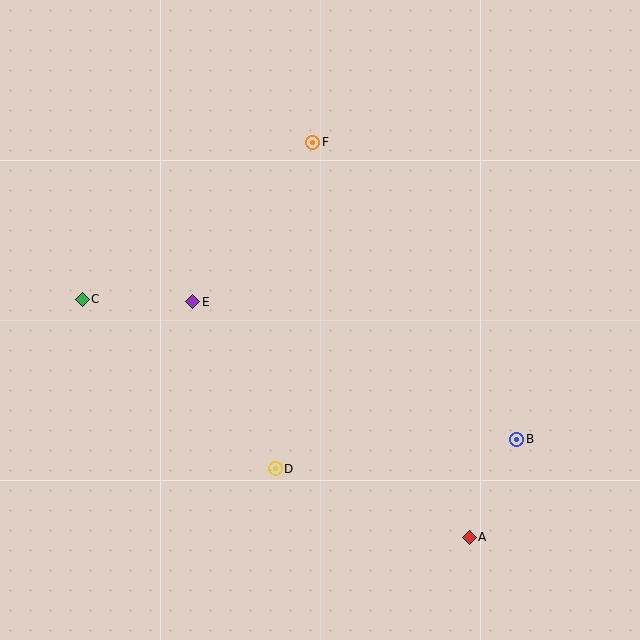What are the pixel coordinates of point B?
Point B is at (517, 439).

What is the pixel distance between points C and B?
The distance between C and B is 456 pixels.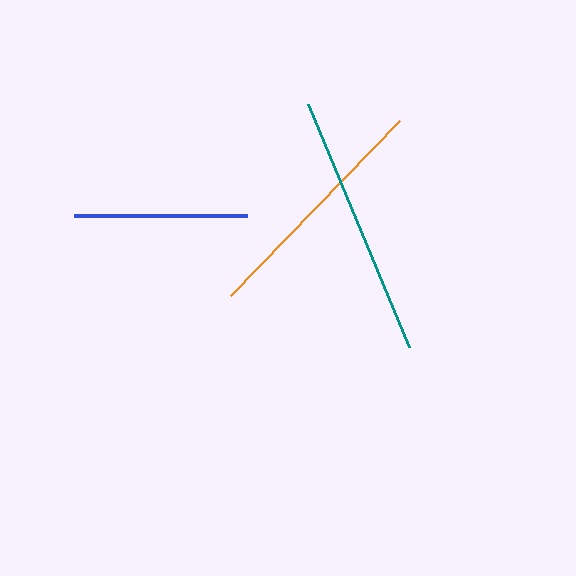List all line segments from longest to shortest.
From longest to shortest: teal, orange, blue.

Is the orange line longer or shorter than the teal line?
The teal line is longer than the orange line.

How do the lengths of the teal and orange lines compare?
The teal and orange lines are approximately the same length.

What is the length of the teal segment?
The teal segment is approximately 263 pixels long.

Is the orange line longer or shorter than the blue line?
The orange line is longer than the blue line.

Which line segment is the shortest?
The blue line is the shortest at approximately 173 pixels.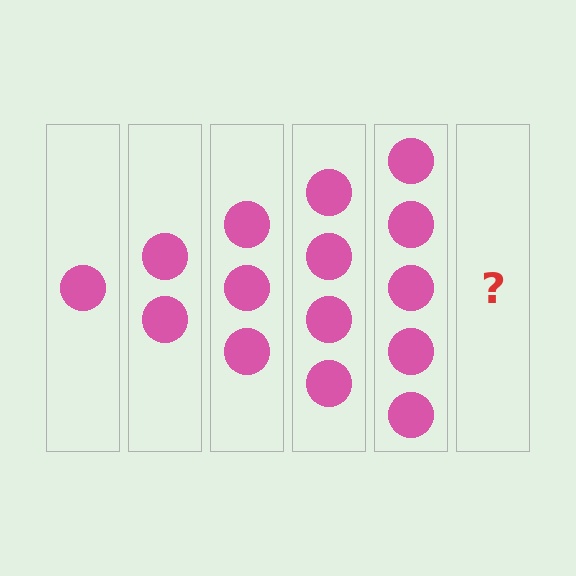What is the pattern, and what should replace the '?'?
The pattern is that each step adds one more circle. The '?' should be 6 circles.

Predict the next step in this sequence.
The next step is 6 circles.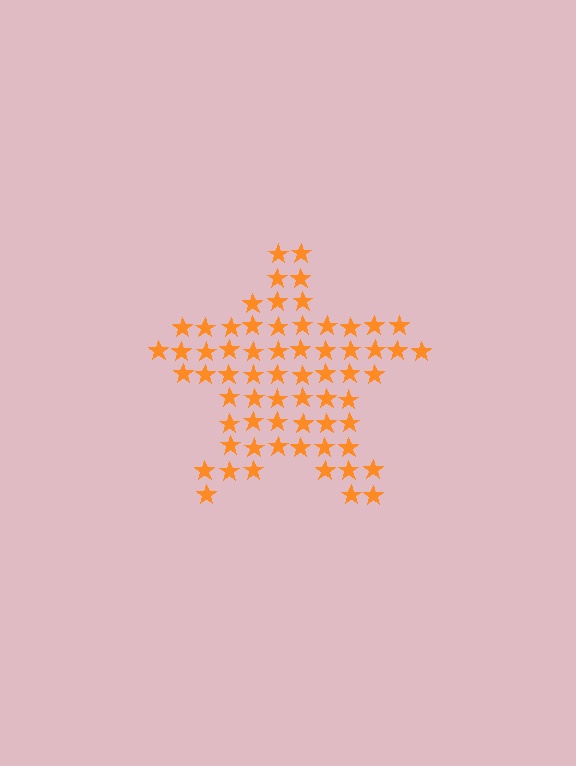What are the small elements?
The small elements are stars.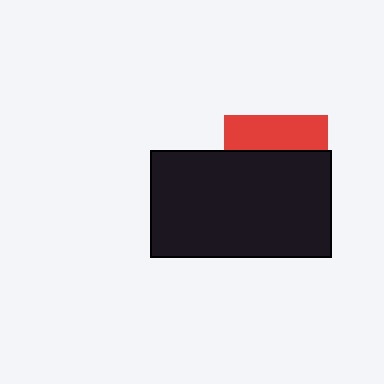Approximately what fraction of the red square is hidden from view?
Roughly 67% of the red square is hidden behind the black rectangle.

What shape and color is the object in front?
The object in front is a black rectangle.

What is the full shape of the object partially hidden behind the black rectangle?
The partially hidden object is a red square.